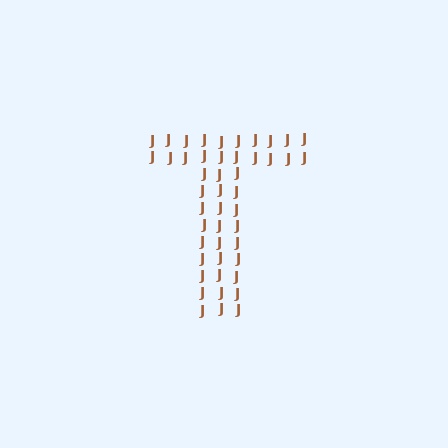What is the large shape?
The large shape is the letter T.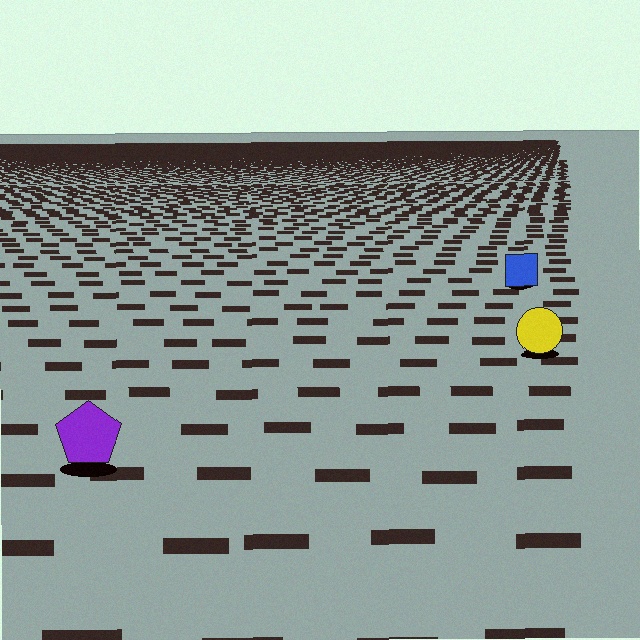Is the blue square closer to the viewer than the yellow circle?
No. The yellow circle is closer — you can tell from the texture gradient: the ground texture is coarser near it.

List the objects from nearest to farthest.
From nearest to farthest: the purple pentagon, the yellow circle, the blue square.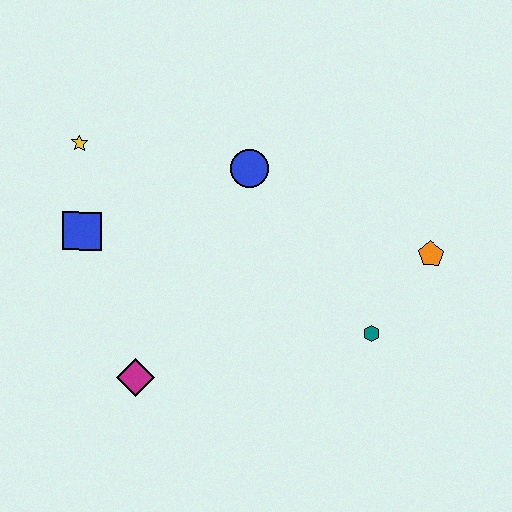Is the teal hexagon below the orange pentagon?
Yes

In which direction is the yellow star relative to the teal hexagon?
The yellow star is to the left of the teal hexagon.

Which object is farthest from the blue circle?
The magenta diamond is farthest from the blue circle.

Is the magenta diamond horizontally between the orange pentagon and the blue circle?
No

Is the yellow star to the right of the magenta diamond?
No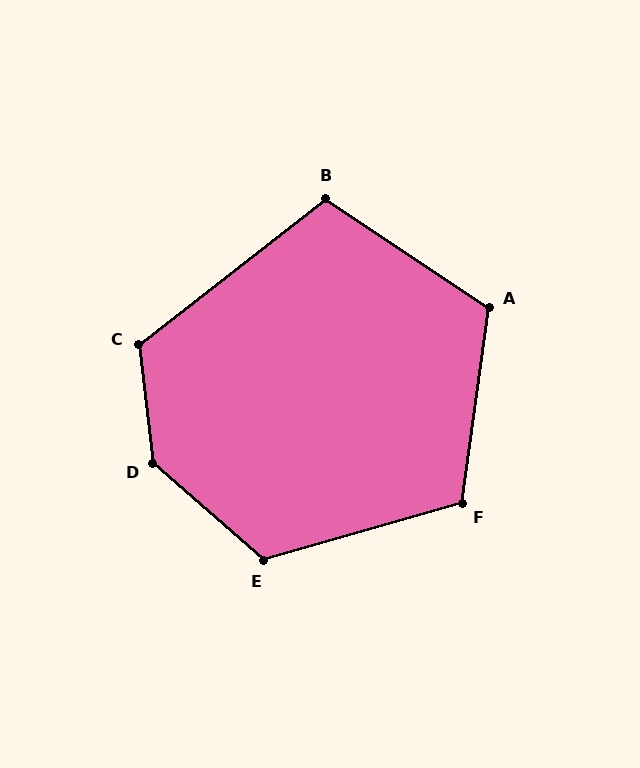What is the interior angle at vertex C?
Approximately 121 degrees (obtuse).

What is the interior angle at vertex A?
Approximately 116 degrees (obtuse).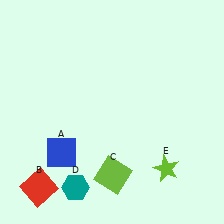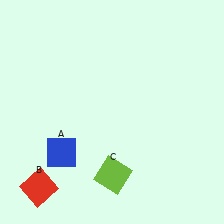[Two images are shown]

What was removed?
The lime star (E), the teal hexagon (D) were removed in Image 2.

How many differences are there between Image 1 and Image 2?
There are 2 differences between the two images.